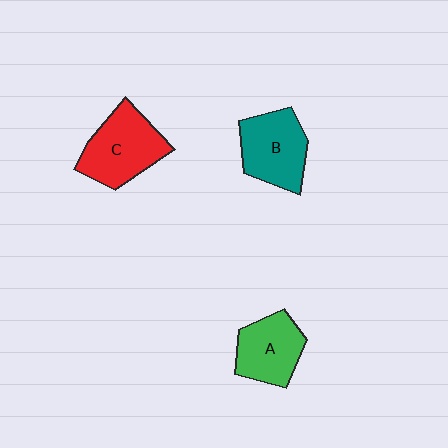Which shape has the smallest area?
Shape A (green).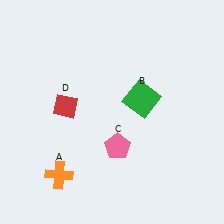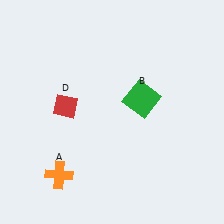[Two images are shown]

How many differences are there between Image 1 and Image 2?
There is 1 difference between the two images.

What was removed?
The pink pentagon (C) was removed in Image 2.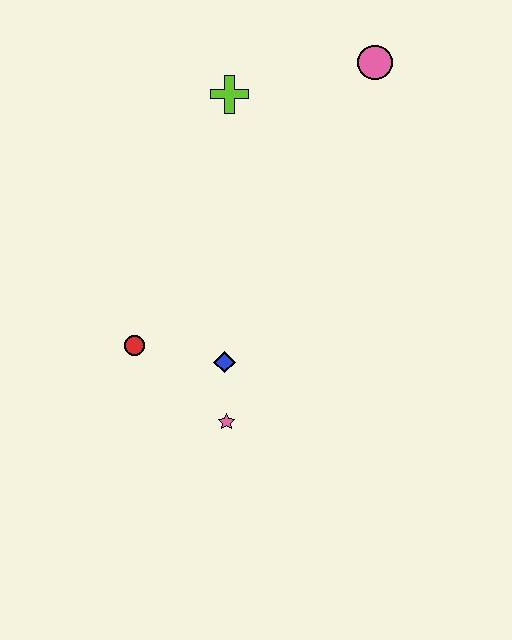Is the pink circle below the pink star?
No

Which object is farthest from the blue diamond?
The pink circle is farthest from the blue diamond.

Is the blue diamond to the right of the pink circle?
No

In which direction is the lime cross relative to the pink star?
The lime cross is above the pink star.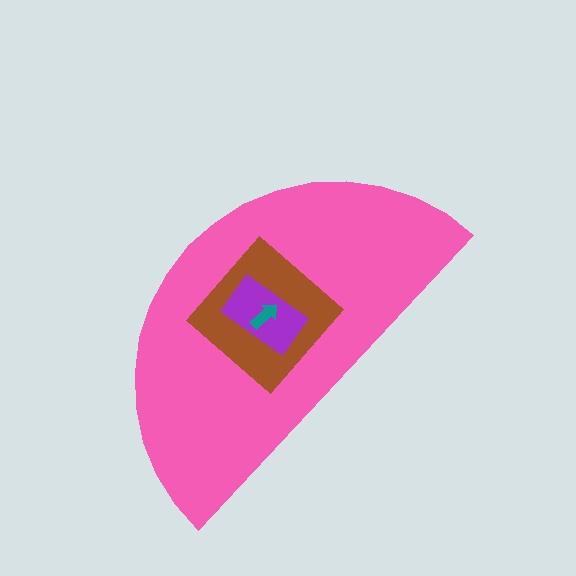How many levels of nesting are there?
4.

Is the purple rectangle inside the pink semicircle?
Yes.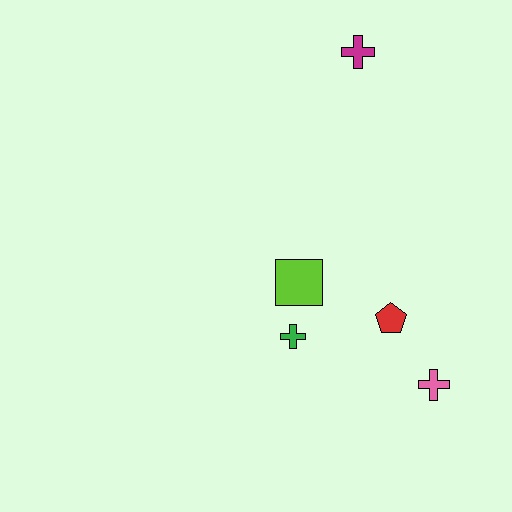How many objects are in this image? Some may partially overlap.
There are 5 objects.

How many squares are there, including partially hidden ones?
There is 1 square.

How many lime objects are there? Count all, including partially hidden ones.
There is 1 lime object.